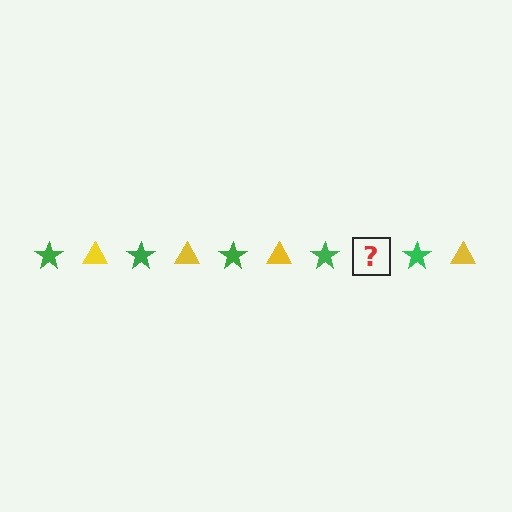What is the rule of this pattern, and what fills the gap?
The rule is that the pattern alternates between green star and yellow triangle. The gap should be filled with a yellow triangle.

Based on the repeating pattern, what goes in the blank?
The blank should be a yellow triangle.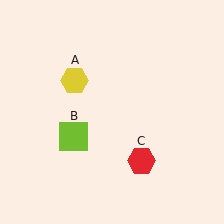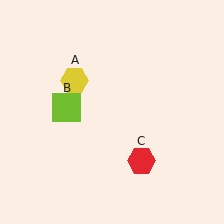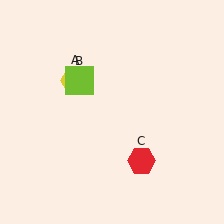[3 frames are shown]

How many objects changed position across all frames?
1 object changed position: lime square (object B).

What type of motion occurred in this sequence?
The lime square (object B) rotated clockwise around the center of the scene.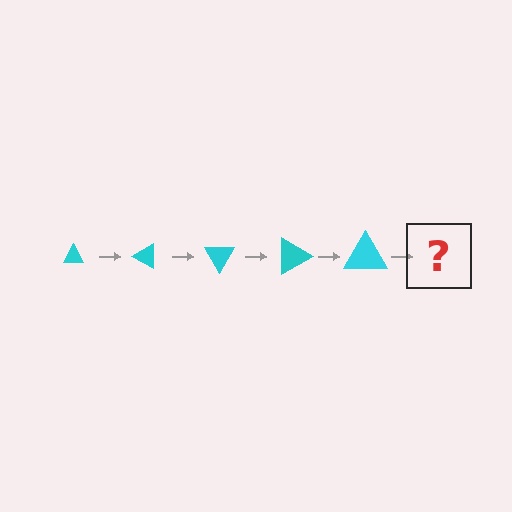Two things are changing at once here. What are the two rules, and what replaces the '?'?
The two rules are that the triangle grows larger each step and it rotates 30 degrees each step. The '?' should be a triangle, larger than the previous one and rotated 150 degrees from the start.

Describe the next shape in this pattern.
It should be a triangle, larger than the previous one and rotated 150 degrees from the start.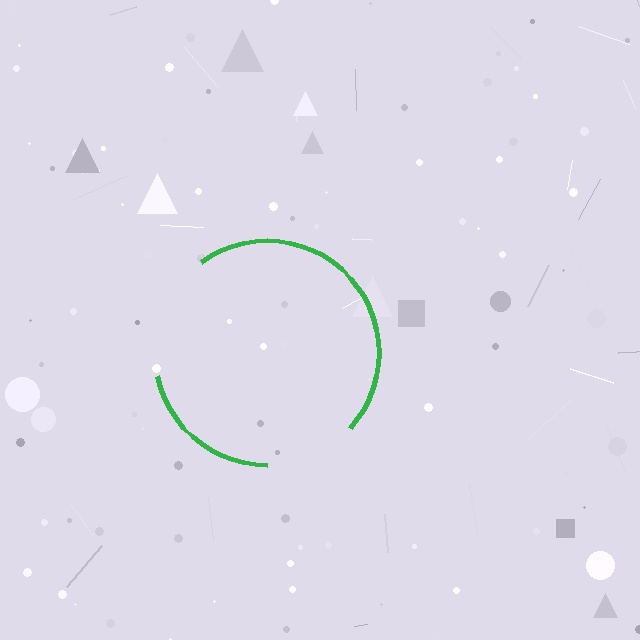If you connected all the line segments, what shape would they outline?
They would outline a circle.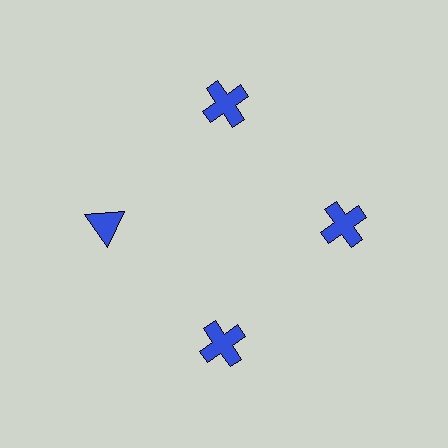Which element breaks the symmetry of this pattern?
The blue triangle at roughly the 9 o'clock position breaks the symmetry. All other shapes are blue crosses.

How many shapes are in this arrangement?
There are 4 shapes arranged in a ring pattern.